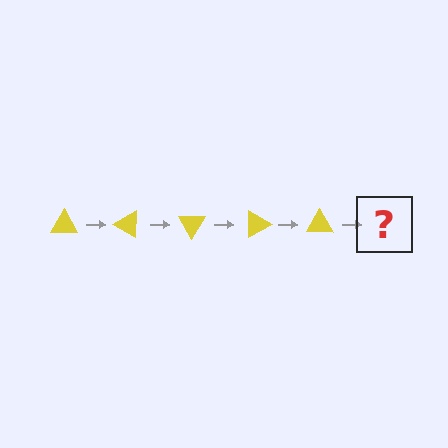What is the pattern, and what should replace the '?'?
The pattern is that the triangle rotates 30 degrees each step. The '?' should be a yellow triangle rotated 150 degrees.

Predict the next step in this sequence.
The next step is a yellow triangle rotated 150 degrees.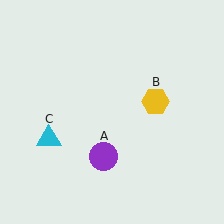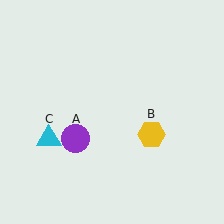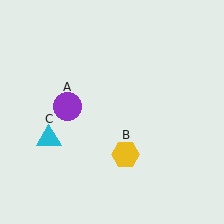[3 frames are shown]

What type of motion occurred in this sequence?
The purple circle (object A), yellow hexagon (object B) rotated clockwise around the center of the scene.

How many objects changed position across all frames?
2 objects changed position: purple circle (object A), yellow hexagon (object B).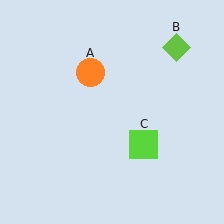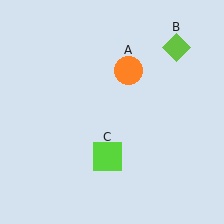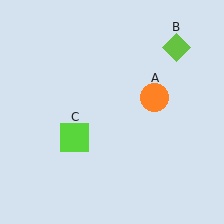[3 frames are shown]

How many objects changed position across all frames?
2 objects changed position: orange circle (object A), lime square (object C).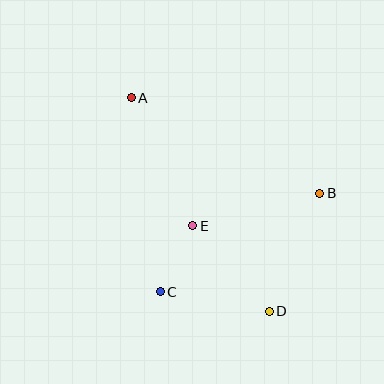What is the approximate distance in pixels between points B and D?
The distance between B and D is approximately 129 pixels.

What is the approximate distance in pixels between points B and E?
The distance between B and E is approximately 131 pixels.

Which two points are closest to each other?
Points C and E are closest to each other.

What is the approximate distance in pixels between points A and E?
The distance between A and E is approximately 142 pixels.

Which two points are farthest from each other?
Points A and D are farthest from each other.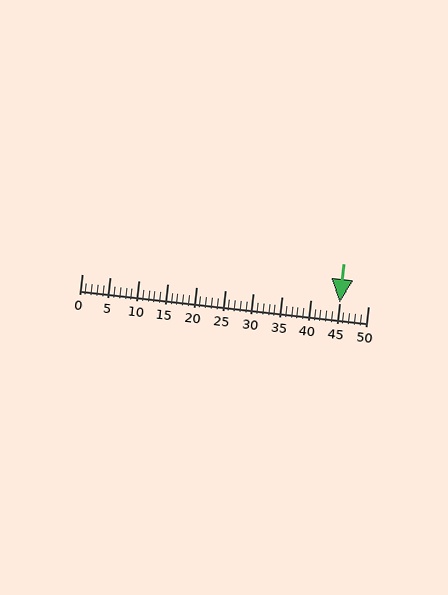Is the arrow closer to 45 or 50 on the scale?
The arrow is closer to 45.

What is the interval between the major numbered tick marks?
The major tick marks are spaced 5 units apart.